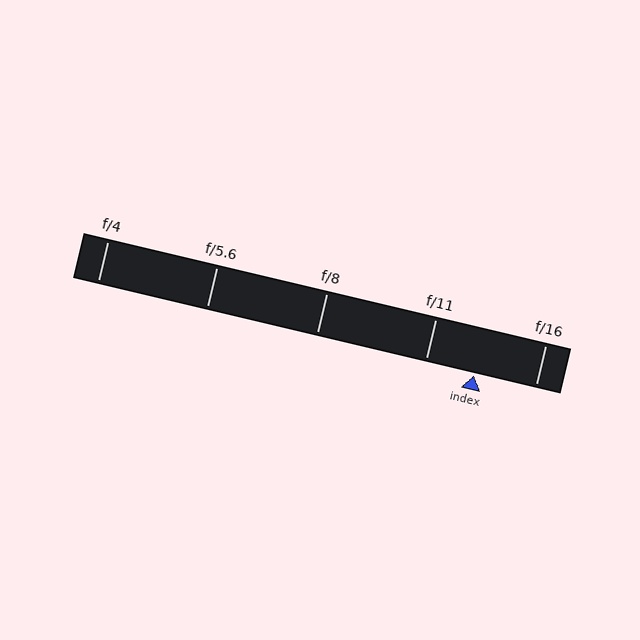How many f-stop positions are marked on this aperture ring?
There are 5 f-stop positions marked.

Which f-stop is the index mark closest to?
The index mark is closest to f/11.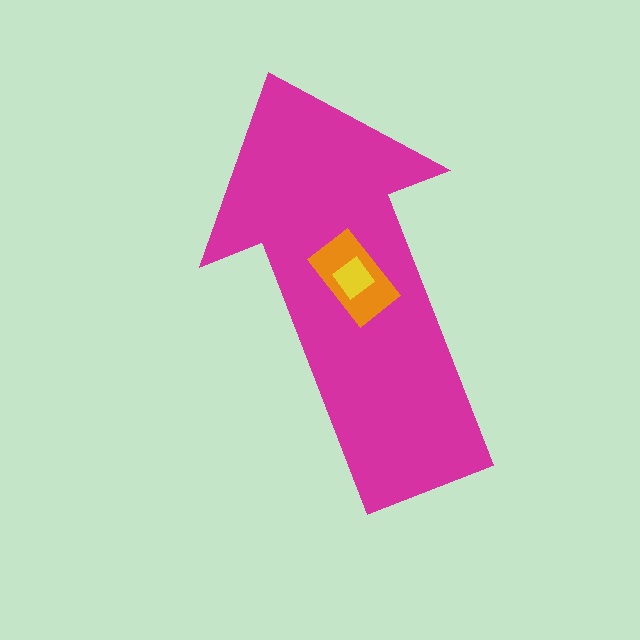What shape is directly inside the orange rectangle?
The yellow diamond.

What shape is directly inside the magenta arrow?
The orange rectangle.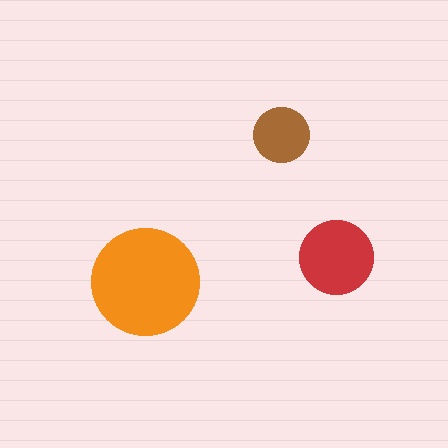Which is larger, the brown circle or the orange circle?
The orange one.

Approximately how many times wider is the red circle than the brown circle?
About 1.5 times wider.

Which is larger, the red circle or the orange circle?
The orange one.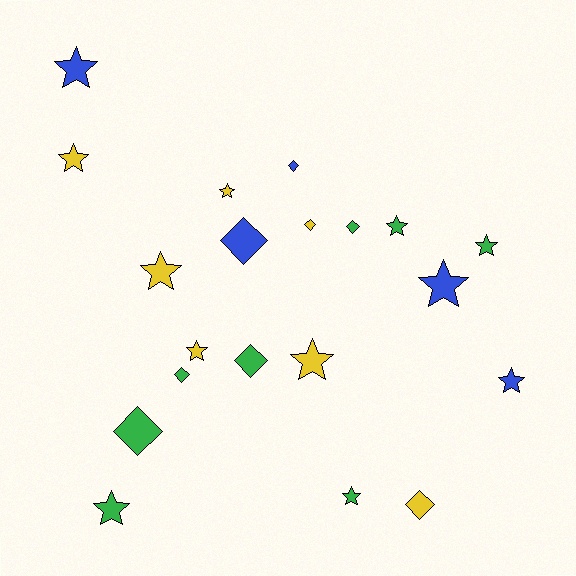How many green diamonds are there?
There are 4 green diamonds.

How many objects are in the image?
There are 20 objects.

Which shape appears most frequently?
Star, with 12 objects.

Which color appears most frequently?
Green, with 8 objects.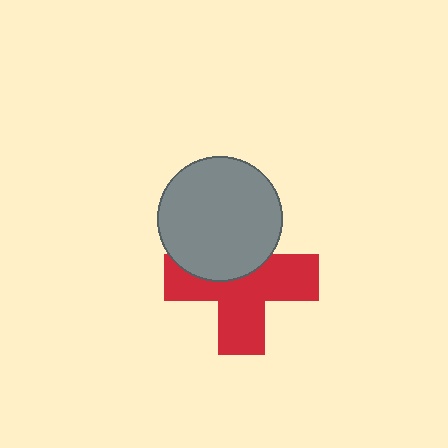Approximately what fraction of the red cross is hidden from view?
Roughly 37% of the red cross is hidden behind the gray circle.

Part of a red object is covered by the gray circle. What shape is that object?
It is a cross.